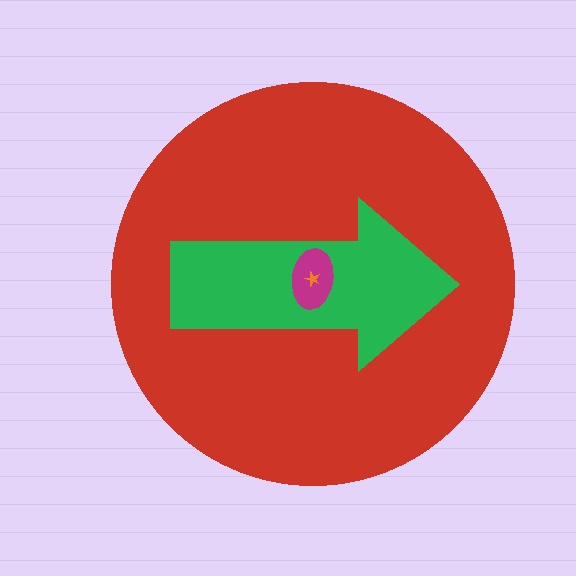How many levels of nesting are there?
4.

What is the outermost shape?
The red circle.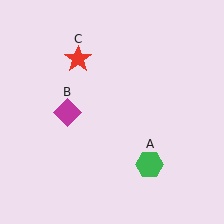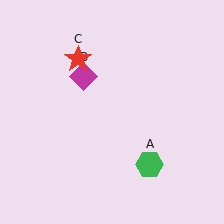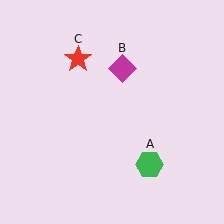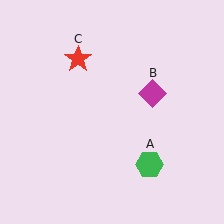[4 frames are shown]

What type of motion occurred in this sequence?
The magenta diamond (object B) rotated clockwise around the center of the scene.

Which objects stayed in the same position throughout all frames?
Green hexagon (object A) and red star (object C) remained stationary.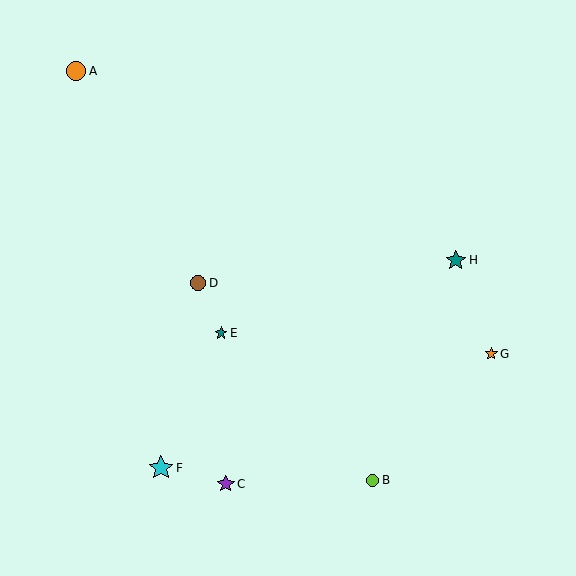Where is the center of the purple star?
The center of the purple star is at (226, 484).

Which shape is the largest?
The cyan star (labeled F) is the largest.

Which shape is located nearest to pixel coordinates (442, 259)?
The teal star (labeled H) at (456, 260) is nearest to that location.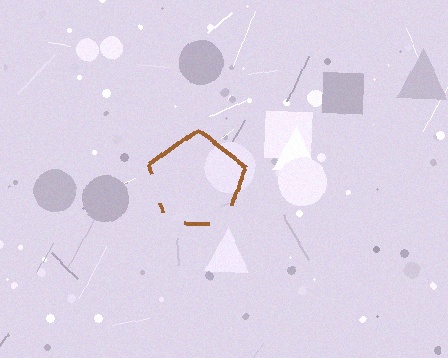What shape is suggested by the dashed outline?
The dashed outline suggests a pentagon.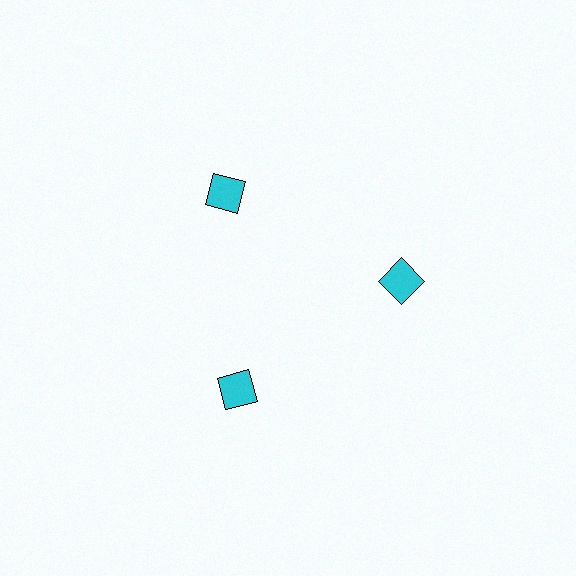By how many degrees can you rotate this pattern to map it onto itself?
The pattern maps onto itself every 120 degrees of rotation.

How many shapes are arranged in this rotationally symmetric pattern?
There are 3 shapes, arranged in 3 groups of 1.